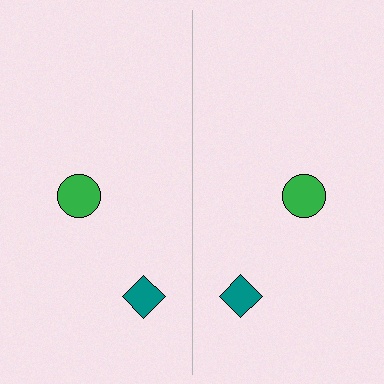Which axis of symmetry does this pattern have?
The pattern has a vertical axis of symmetry running through the center of the image.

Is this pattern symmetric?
Yes, this pattern has bilateral (reflection) symmetry.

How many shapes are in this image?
There are 4 shapes in this image.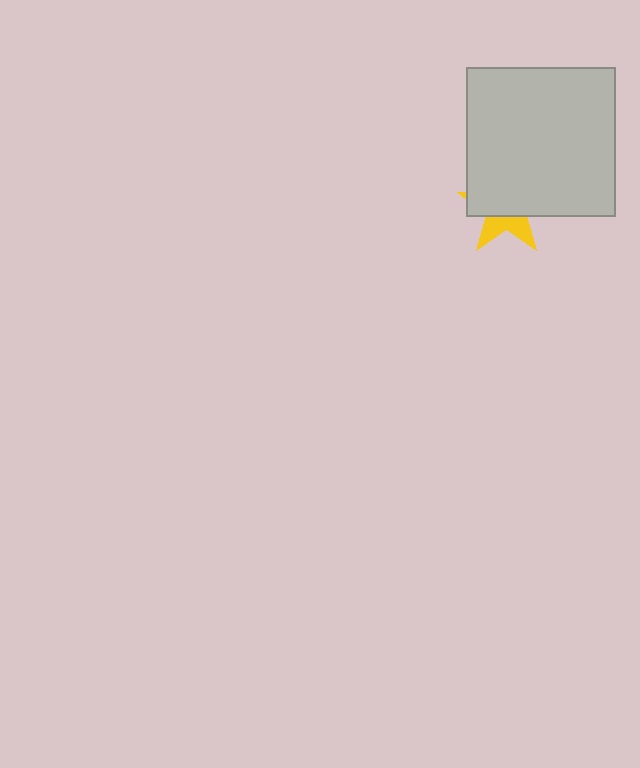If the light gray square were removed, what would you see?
You would see the complete yellow star.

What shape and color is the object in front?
The object in front is a light gray square.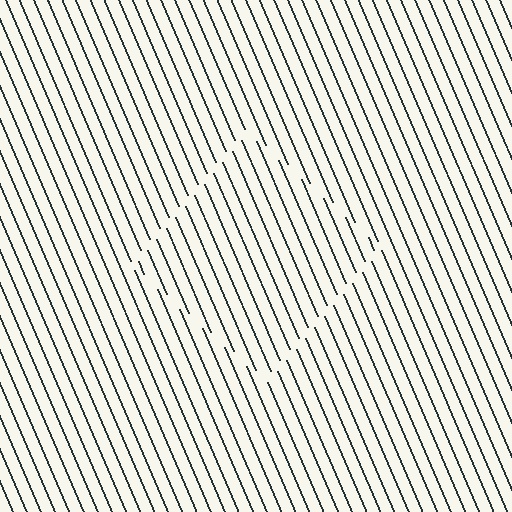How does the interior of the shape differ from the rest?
The interior of the shape contains the same grating, shifted by half a period — the contour is defined by the phase discontinuity where line-ends from the inner and outer gratings abut.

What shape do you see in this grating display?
An illusory square. The interior of the shape contains the same grating, shifted by half a period — the contour is defined by the phase discontinuity where line-ends from the inner and outer gratings abut.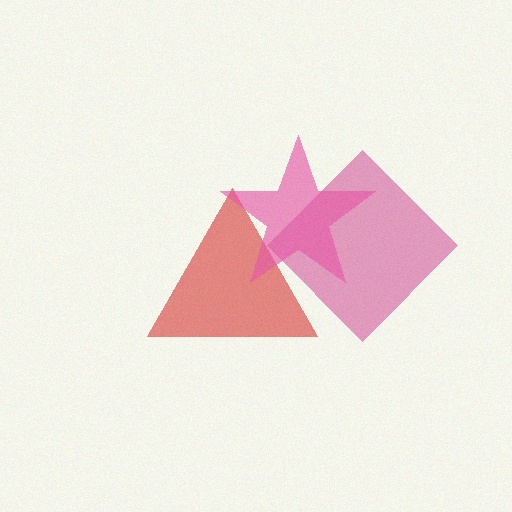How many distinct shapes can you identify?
There are 3 distinct shapes: a magenta diamond, a red triangle, a pink star.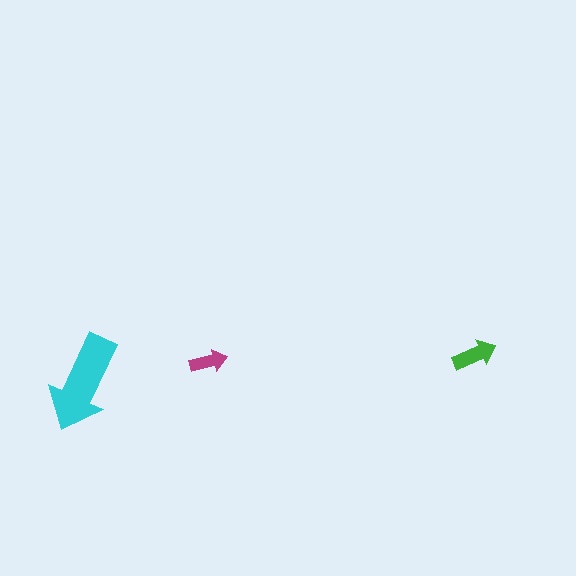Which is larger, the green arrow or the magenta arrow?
The green one.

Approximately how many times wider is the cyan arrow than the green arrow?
About 2 times wider.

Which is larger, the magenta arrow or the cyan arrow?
The cyan one.